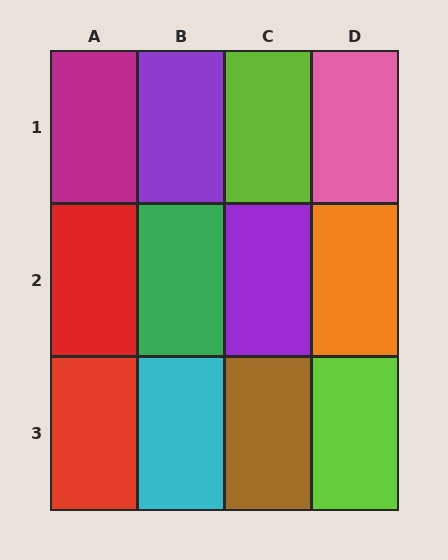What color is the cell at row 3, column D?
Lime.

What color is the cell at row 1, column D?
Pink.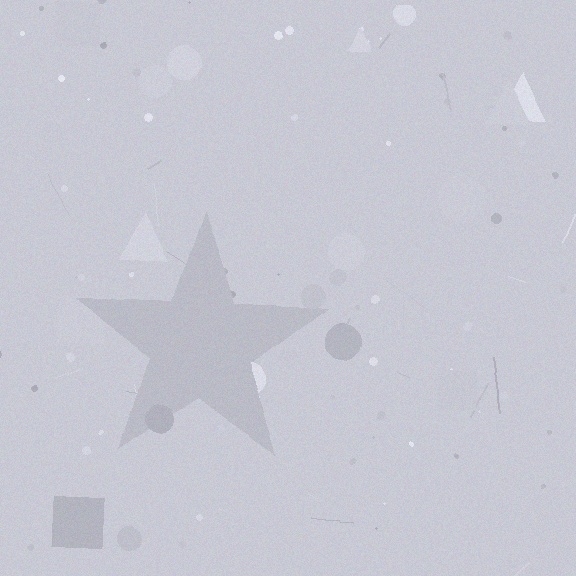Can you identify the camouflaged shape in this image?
The camouflaged shape is a star.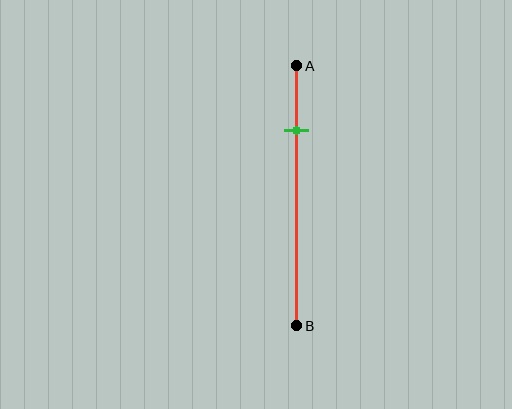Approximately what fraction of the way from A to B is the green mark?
The green mark is approximately 25% of the way from A to B.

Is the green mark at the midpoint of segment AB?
No, the mark is at about 25% from A, not at the 50% midpoint.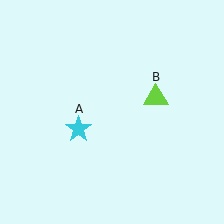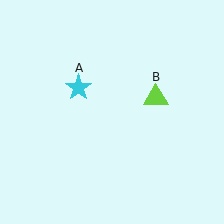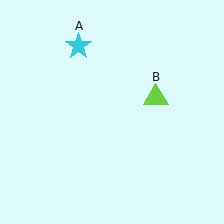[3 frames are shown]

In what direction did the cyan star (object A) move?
The cyan star (object A) moved up.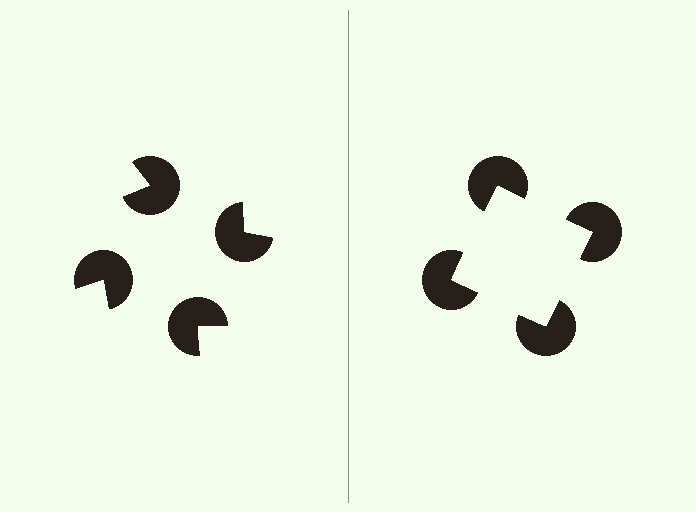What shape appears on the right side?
An illusory square.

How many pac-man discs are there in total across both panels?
8 — 4 on each side.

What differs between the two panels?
The pac-man discs are positioned identically on both sides; only the wedge orientations differ. On the right they align to a square; on the left they are misaligned.